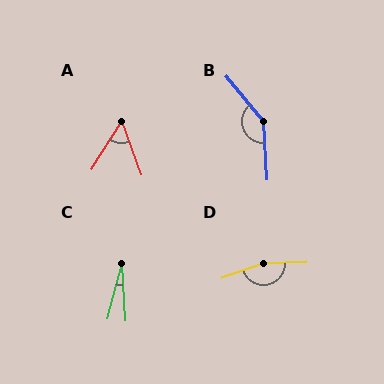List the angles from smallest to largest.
C (18°), A (52°), B (144°), D (162°).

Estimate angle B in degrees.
Approximately 144 degrees.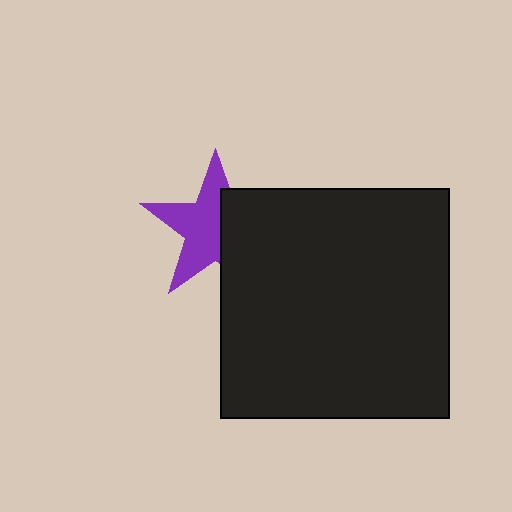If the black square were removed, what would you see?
You would see the complete purple star.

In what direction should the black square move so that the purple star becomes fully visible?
The black square should move right. That is the shortest direction to clear the overlap and leave the purple star fully visible.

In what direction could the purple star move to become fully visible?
The purple star could move left. That would shift it out from behind the black square entirely.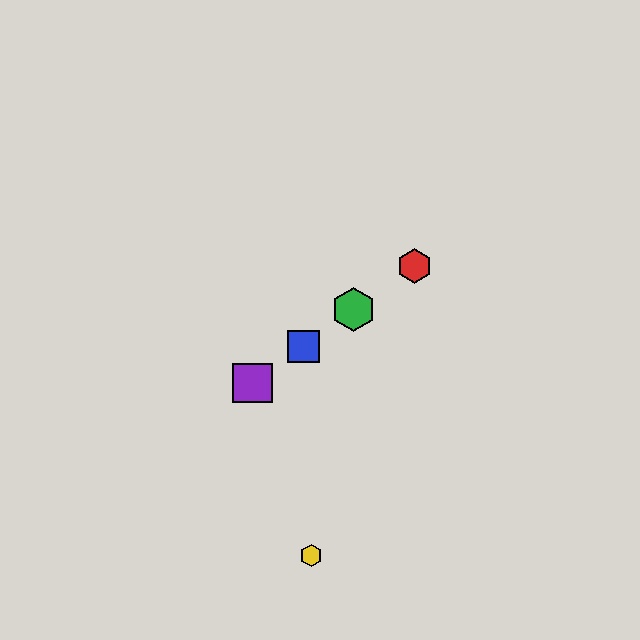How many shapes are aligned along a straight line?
4 shapes (the red hexagon, the blue square, the green hexagon, the purple square) are aligned along a straight line.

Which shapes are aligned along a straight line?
The red hexagon, the blue square, the green hexagon, the purple square are aligned along a straight line.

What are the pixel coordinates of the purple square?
The purple square is at (253, 383).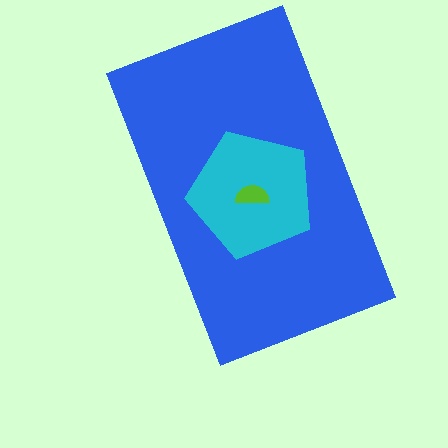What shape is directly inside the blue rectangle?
The cyan pentagon.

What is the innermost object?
The lime semicircle.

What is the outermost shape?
The blue rectangle.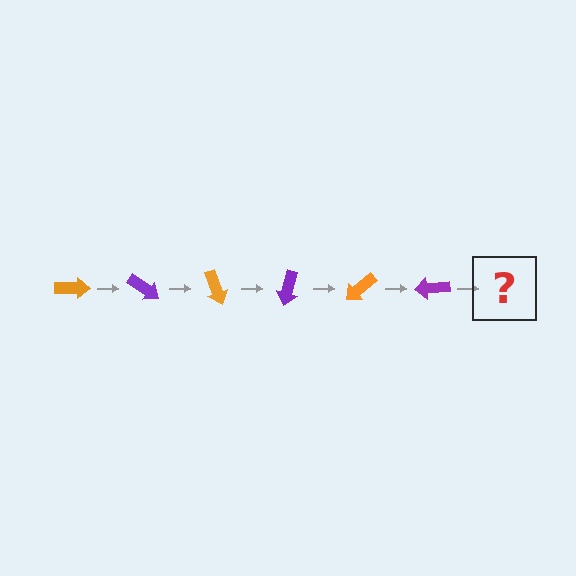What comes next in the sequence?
The next element should be an orange arrow, rotated 210 degrees from the start.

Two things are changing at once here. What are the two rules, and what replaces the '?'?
The two rules are that it rotates 35 degrees each step and the color cycles through orange and purple. The '?' should be an orange arrow, rotated 210 degrees from the start.